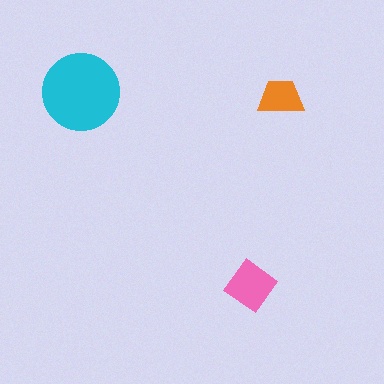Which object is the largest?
The cyan circle.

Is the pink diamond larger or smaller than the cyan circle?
Smaller.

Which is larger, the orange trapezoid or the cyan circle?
The cyan circle.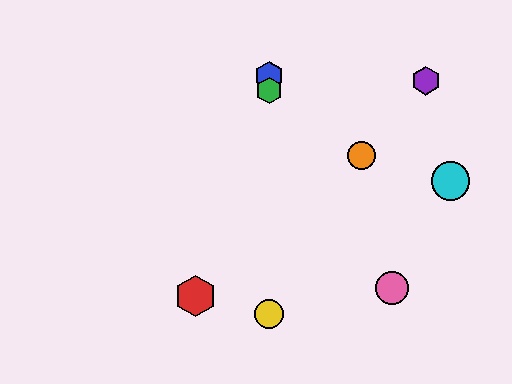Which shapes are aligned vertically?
The blue hexagon, the green hexagon, the yellow circle are aligned vertically.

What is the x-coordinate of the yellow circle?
The yellow circle is at x≈269.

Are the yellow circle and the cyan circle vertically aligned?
No, the yellow circle is at x≈269 and the cyan circle is at x≈450.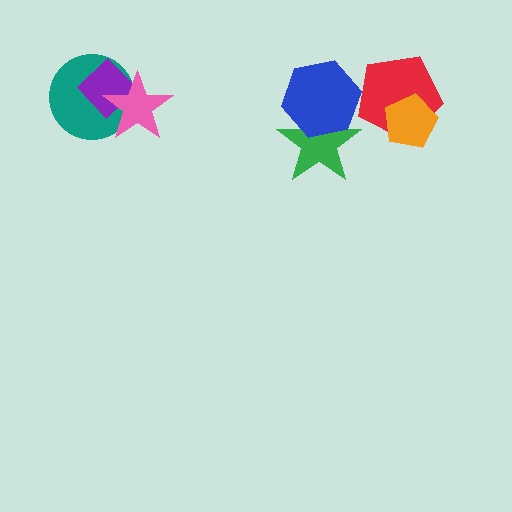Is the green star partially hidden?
Yes, it is partially covered by another shape.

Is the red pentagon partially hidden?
Yes, it is partially covered by another shape.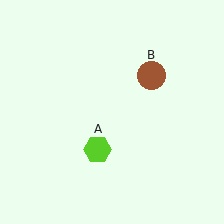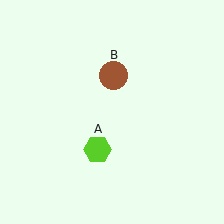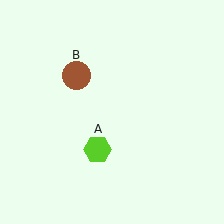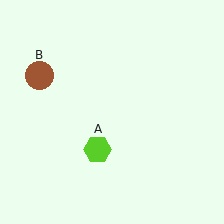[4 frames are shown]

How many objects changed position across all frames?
1 object changed position: brown circle (object B).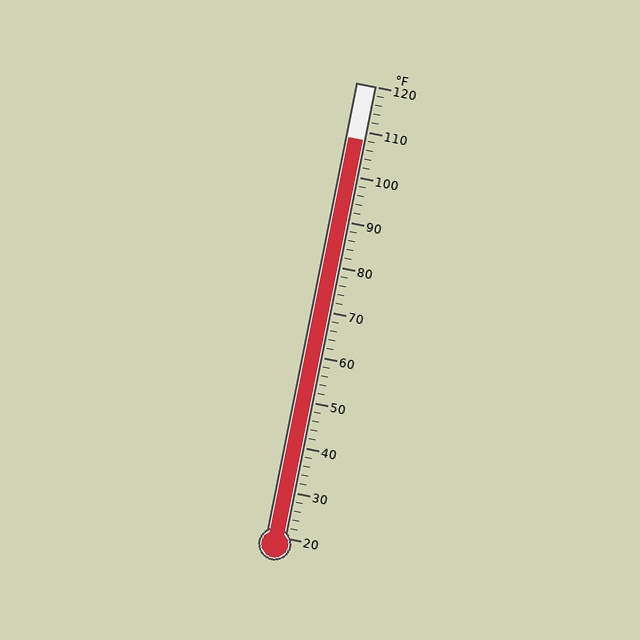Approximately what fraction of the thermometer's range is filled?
The thermometer is filled to approximately 90% of its range.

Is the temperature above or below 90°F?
The temperature is above 90°F.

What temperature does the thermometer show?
The thermometer shows approximately 108°F.